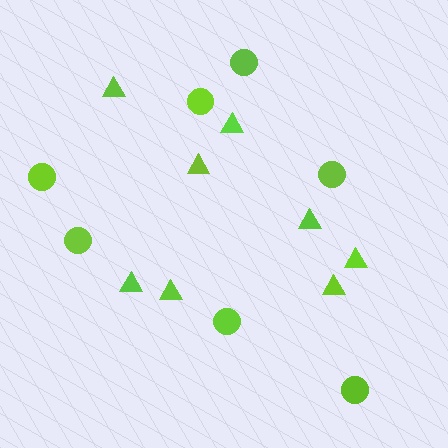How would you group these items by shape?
There are 2 groups: one group of circles (7) and one group of triangles (8).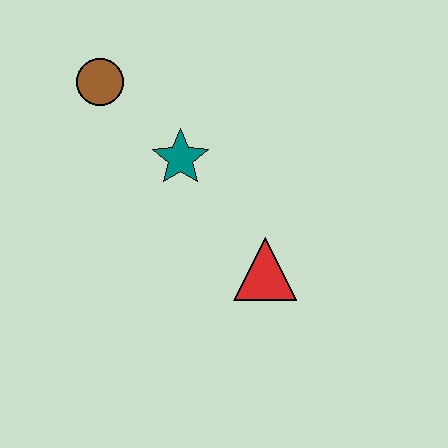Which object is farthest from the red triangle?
The brown circle is farthest from the red triangle.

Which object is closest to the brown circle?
The teal star is closest to the brown circle.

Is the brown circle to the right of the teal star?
No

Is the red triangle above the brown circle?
No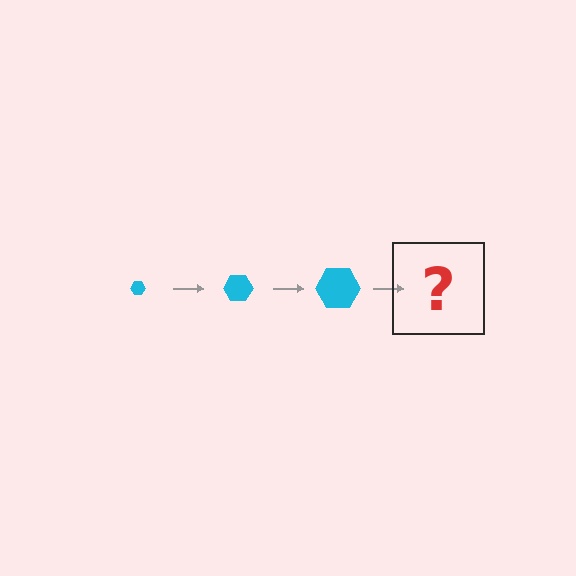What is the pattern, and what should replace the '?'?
The pattern is that the hexagon gets progressively larger each step. The '?' should be a cyan hexagon, larger than the previous one.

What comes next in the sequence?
The next element should be a cyan hexagon, larger than the previous one.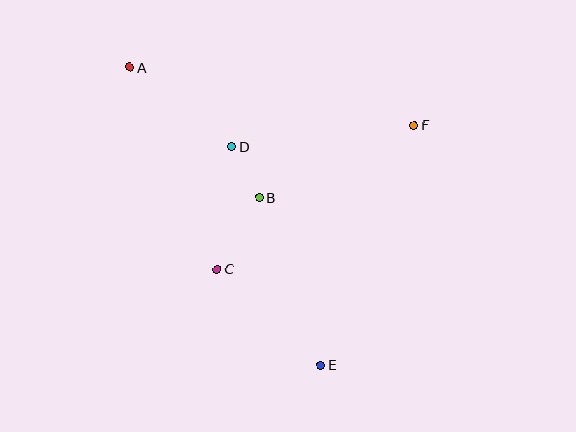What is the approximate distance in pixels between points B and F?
The distance between B and F is approximately 171 pixels.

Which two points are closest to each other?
Points B and D are closest to each other.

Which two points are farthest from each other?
Points A and E are farthest from each other.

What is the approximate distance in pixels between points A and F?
The distance between A and F is approximately 290 pixels.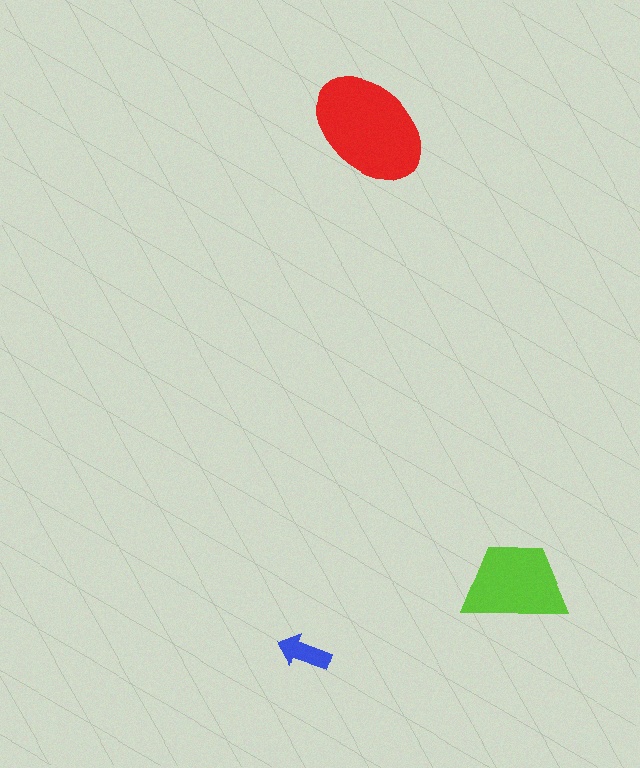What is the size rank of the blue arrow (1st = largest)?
3rd.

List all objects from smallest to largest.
The blue arrow, the lime trapezoid, the red ellipse.